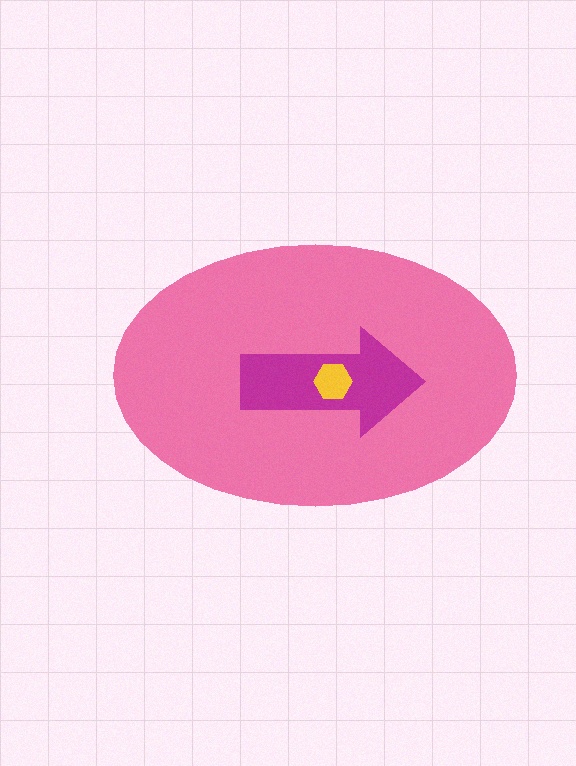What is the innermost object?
The yellow hexagon.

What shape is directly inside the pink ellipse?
The magenta arrow.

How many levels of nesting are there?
3.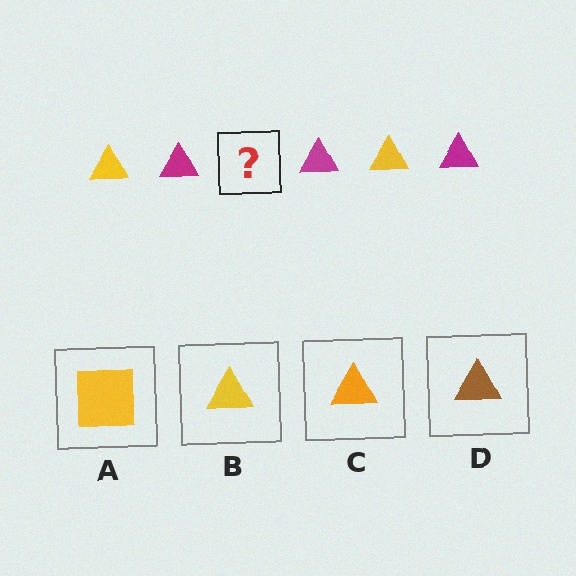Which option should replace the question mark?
Option B.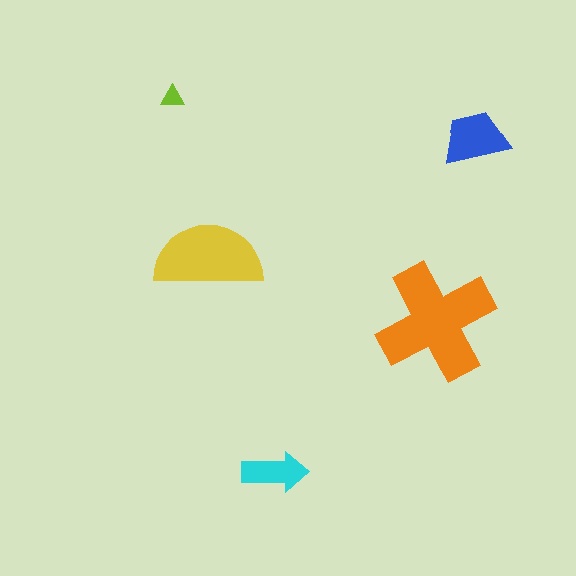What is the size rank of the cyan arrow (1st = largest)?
4th.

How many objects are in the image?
There are 5 objects in the image.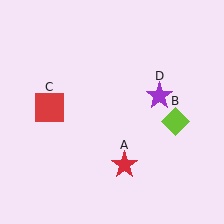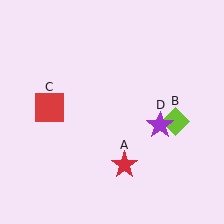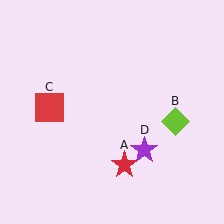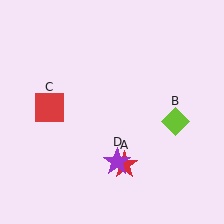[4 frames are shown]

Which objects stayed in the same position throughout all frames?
Red star (object A) and lime diamond (object B) and red square (object C) remained stationary.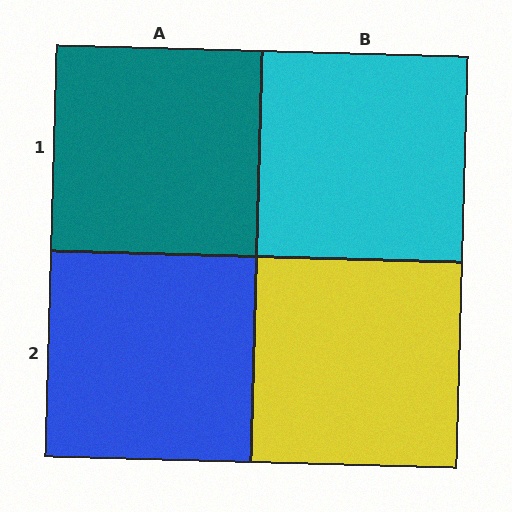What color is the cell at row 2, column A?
Blue.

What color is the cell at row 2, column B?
Yellow.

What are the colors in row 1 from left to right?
Teal, cyan.